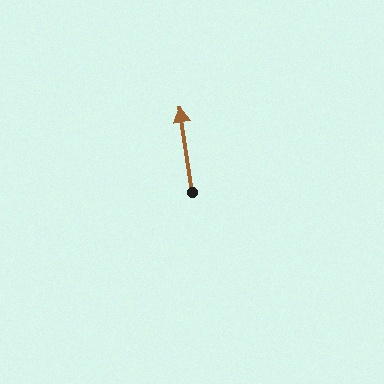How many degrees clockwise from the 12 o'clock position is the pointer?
Approximately 352 degrees.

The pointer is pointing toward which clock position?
Roughly 12 o'clock.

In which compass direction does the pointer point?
North.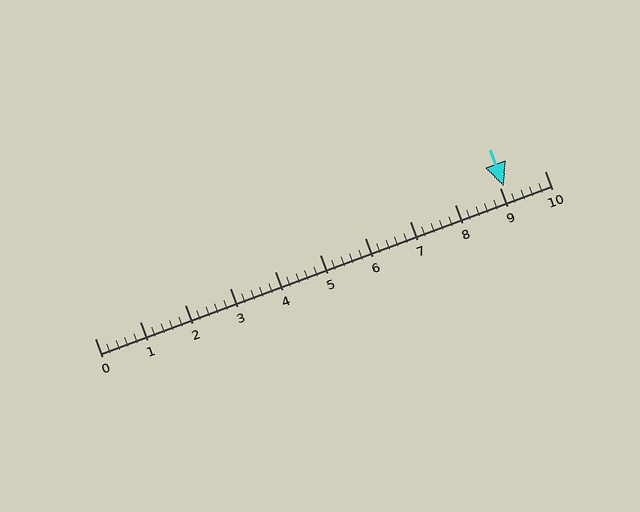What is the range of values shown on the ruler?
The ruler shows values from 0 to 10.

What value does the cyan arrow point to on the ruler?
The cyan arrow points to approximately 9.1.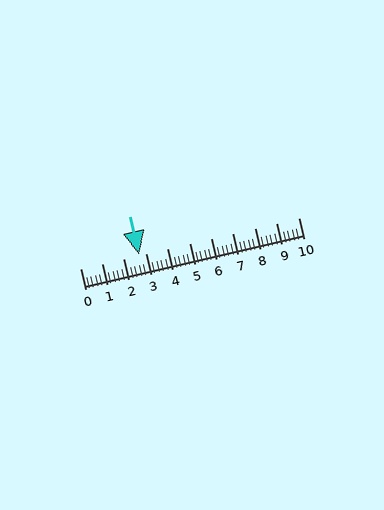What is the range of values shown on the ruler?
The ruler shows values from 0 to 10.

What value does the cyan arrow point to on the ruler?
The cyan arrow points to approximately 2.7.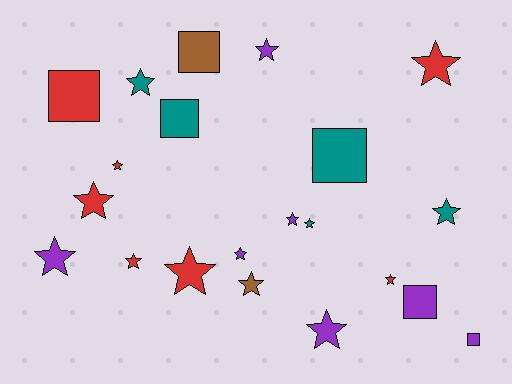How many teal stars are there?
There are 3 teal stars.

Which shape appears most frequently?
Star, with 15 objects.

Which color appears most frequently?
Purple, with 7 objects.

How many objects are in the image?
There are 21 objects.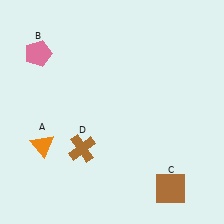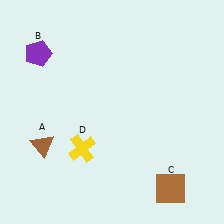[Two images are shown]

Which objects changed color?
A changed from orange to brown. B changed from pink to purple. D changed from brown to yellow.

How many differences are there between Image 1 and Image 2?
There are 3 differences between the two images.